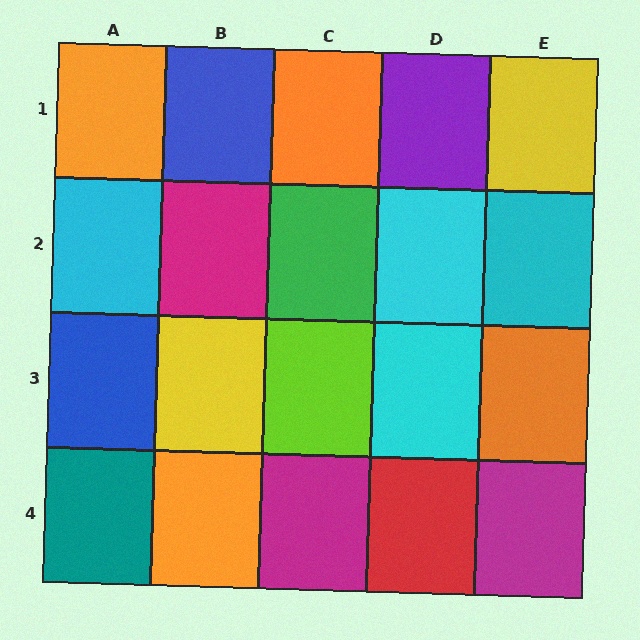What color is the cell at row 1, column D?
Purple.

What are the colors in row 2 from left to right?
Cyan, magenta, green, cyan, cyan.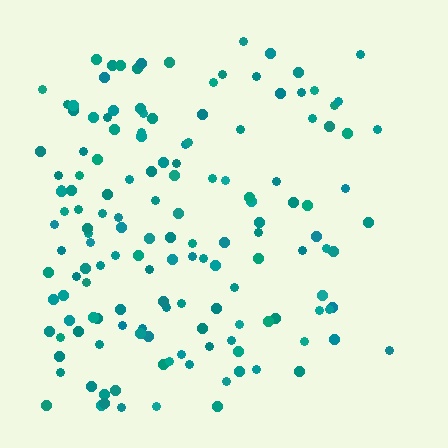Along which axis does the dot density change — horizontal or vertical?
Horizontal.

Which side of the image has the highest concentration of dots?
The left.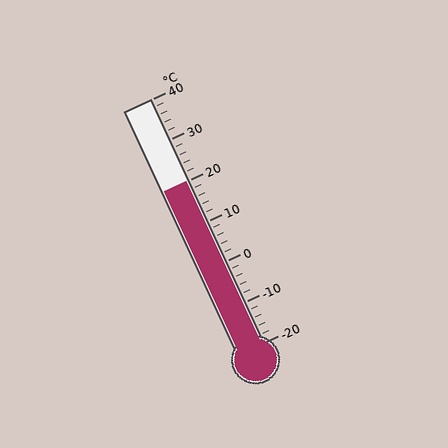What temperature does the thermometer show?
The thermometer shows approximately 20°C.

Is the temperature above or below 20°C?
The temperature is at 20°C.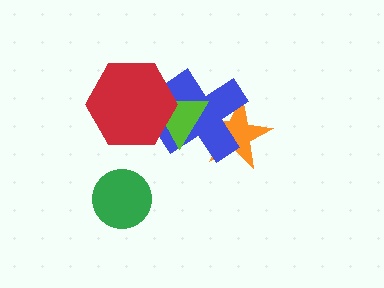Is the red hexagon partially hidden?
No, no other shape covers it.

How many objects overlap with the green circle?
0 objects overlap with the green circle.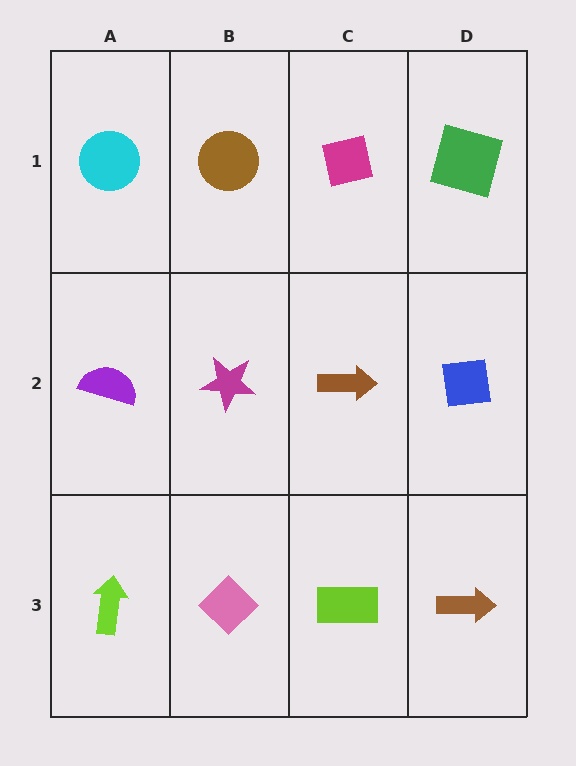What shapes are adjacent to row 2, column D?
A green square (row 1, column D), a brown arrow (row 3, column D), a brown arrow (row 2, column C).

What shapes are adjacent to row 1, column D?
A blue square (row 2, column D), a magenta square (row 1, column C).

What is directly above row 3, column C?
A brown arrow.